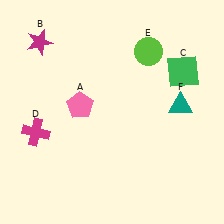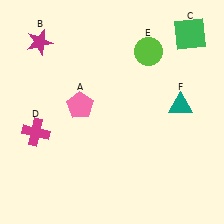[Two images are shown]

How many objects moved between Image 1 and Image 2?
1 object moved between the two images.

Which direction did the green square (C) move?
The green square (C) moved up.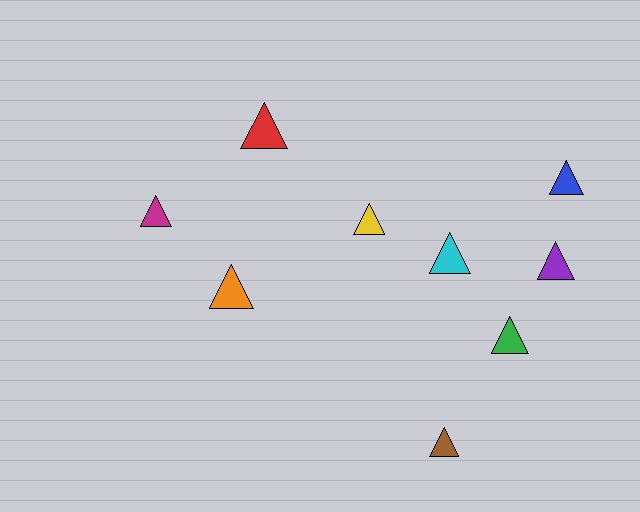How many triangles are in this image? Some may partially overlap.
There are 9 triangles.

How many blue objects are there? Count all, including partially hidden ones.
There is 1 blue object.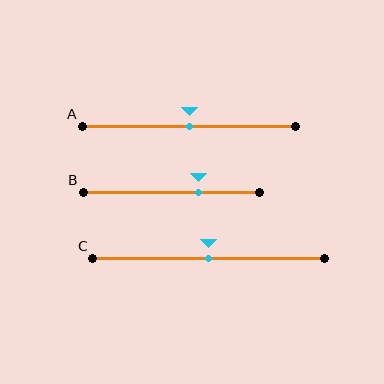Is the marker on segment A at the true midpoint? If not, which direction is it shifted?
Yes, the marker on segment A is at the true midpoint.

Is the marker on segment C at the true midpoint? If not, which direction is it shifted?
Yes, the marker on segment C is at the true midpoint.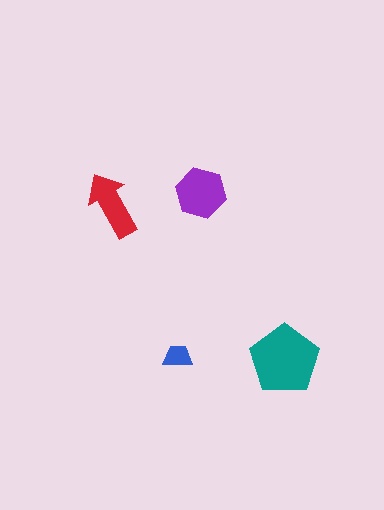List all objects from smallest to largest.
The blue trapezoid, the red arrow, the purple hexagon, the teal pentagon.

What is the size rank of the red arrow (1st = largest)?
3rd.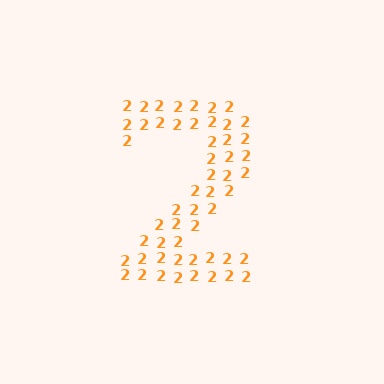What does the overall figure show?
The overall figure shows the digit 2.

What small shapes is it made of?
It is made of small digit 2's.